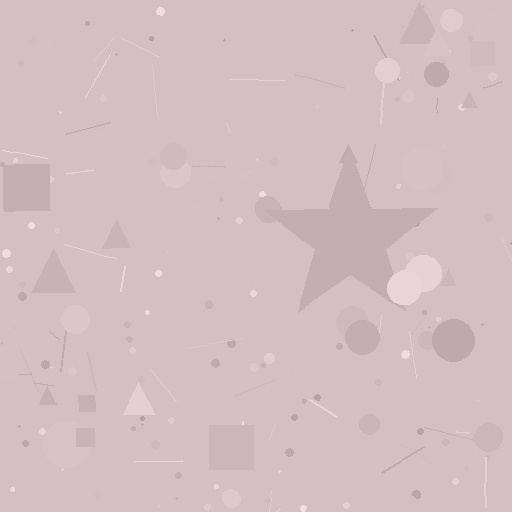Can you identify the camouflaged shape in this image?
The camouflaged shape is a star.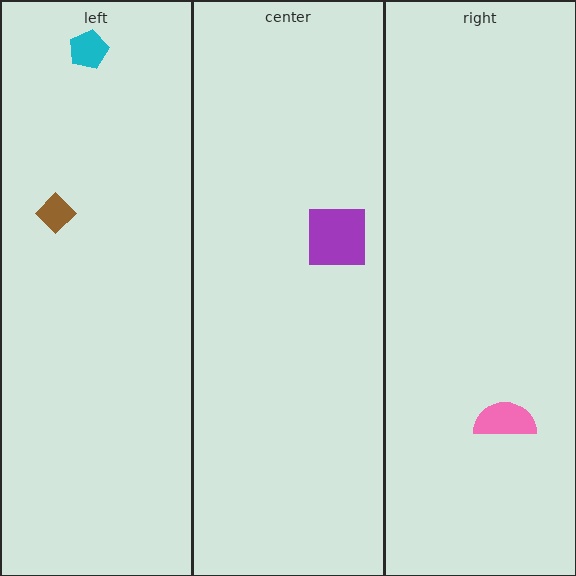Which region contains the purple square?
The center region.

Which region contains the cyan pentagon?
The left region.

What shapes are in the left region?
The brown diamond, the cyan pentagon.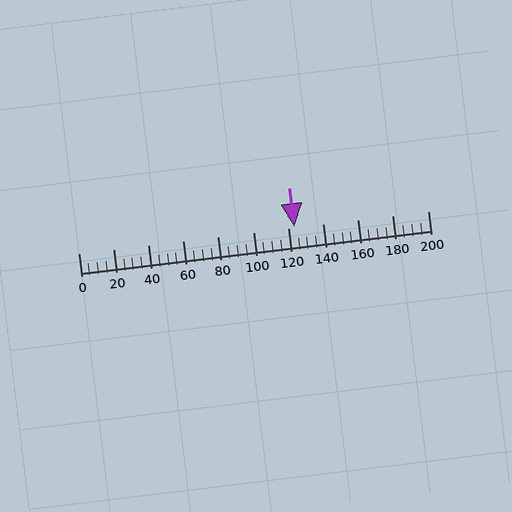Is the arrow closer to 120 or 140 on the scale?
The arrow is closer to 120.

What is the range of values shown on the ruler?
The ruler shows values from 0 to 200.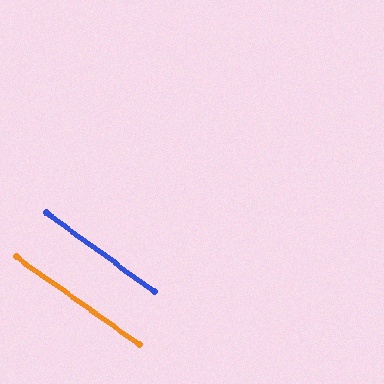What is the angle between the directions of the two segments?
Approximately 0 degrees.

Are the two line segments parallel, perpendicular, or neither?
Parallel — their directions differ by only 0.4°.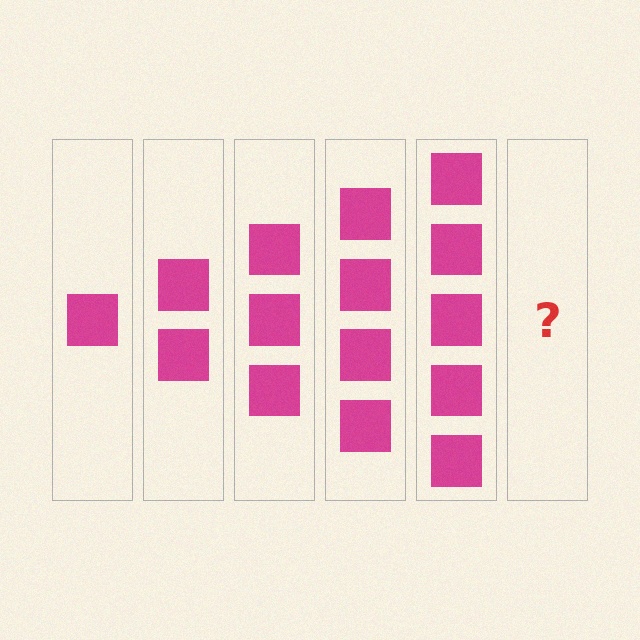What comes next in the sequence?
The next element should be 6 squares.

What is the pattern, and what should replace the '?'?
The pattern is that each step adds one more square. The '?' should be 6 squares.